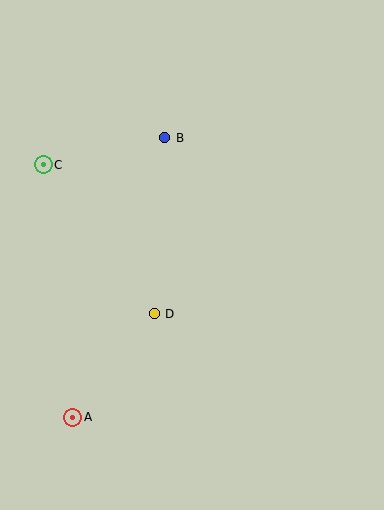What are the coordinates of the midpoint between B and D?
The midpoint between B and D is at (160, 226).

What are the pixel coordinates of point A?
Point A is at (73, 417).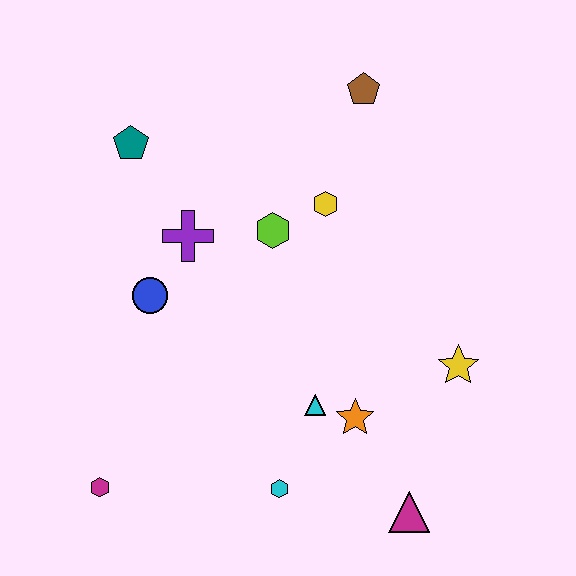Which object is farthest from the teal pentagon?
The magenta triangle is farthest from the teal pentagon.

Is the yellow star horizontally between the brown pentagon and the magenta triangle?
No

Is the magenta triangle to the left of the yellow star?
Yes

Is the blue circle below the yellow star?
No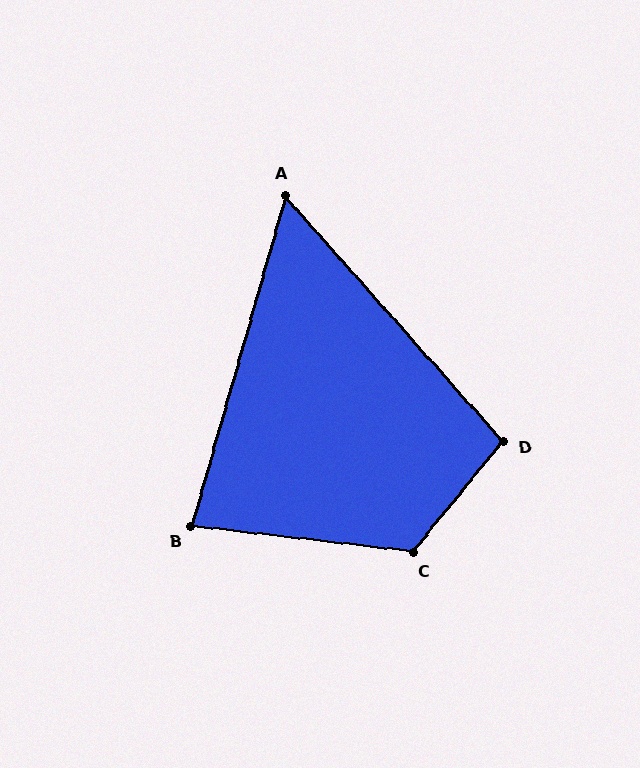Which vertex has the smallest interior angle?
A, at approximately 57 degrees.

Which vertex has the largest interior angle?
C, at approximately 123 degrees.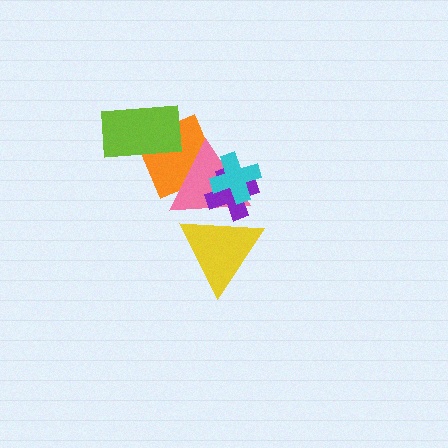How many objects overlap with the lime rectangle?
1 object overlaps with the lime rectangle.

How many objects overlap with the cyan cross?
3 objects overlap with the cyan cross.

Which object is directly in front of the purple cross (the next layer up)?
The yellow triangle is directly in front of the purple cross.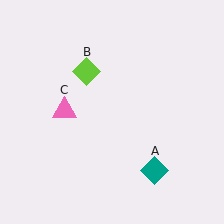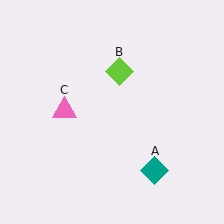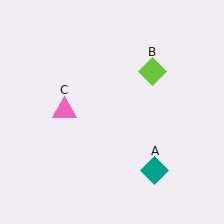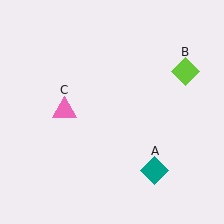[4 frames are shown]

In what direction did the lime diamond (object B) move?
The lime diamond (object B) moved right.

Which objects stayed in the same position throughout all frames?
Teal diamond (object A) and pink triangle (object C) remained stationary.